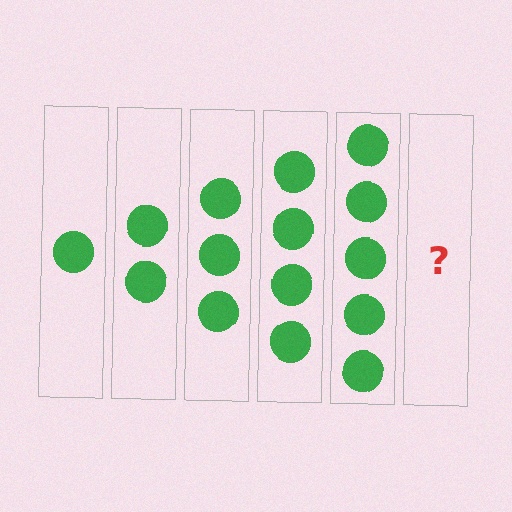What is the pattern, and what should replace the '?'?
The pattern is that each step adds one more circle. The '?' should be 6 circles.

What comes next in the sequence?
The next element should be 6 circles.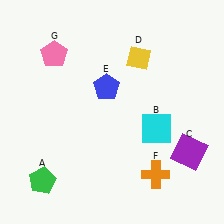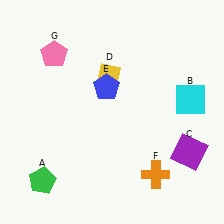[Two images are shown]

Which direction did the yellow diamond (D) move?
The yellow diamond (D) moved left.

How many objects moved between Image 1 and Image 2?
2 objects moved between the two images.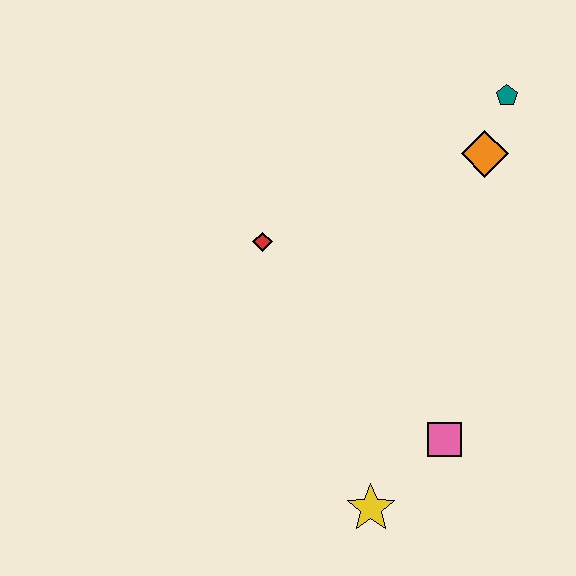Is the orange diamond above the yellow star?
Yes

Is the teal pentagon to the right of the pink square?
Yes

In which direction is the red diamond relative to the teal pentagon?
The red diamond is to the left of the teal pentagon.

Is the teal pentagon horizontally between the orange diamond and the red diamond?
No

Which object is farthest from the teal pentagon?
The yellow star is farthest from the teal pentagon.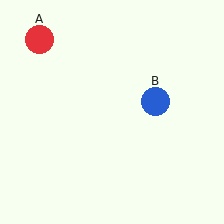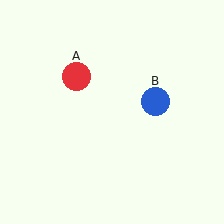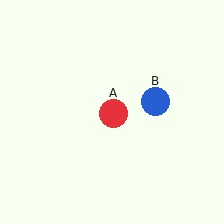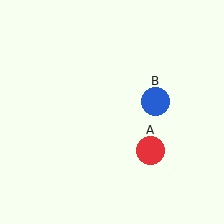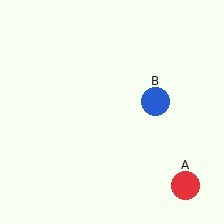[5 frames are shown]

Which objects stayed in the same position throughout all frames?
Blue circle (object B) remained stationary.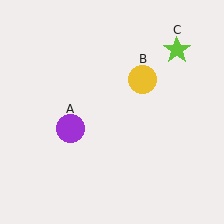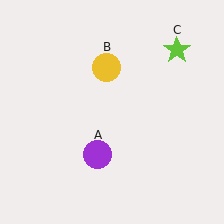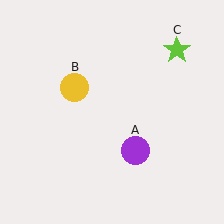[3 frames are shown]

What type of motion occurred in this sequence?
The purple circle (object A), yellow circle (object B) rotated counterclockwise around the center of the scene.